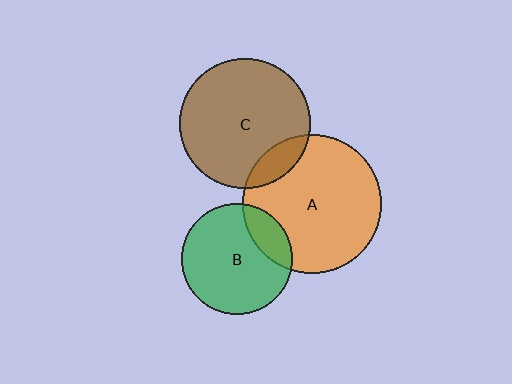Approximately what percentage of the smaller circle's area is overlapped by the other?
Approximately 20%.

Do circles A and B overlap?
Yes.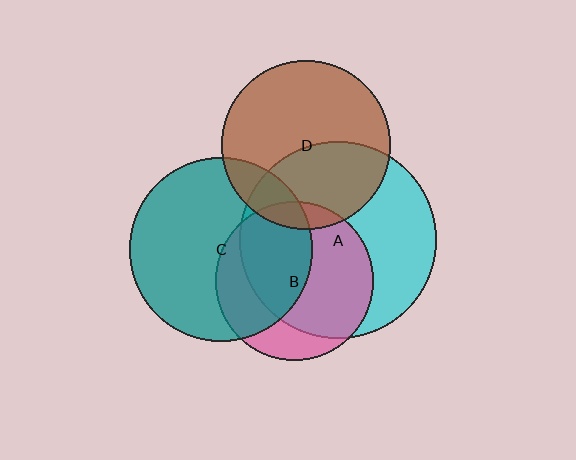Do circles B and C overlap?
Yes.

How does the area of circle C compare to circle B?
Approximately 1.3 times.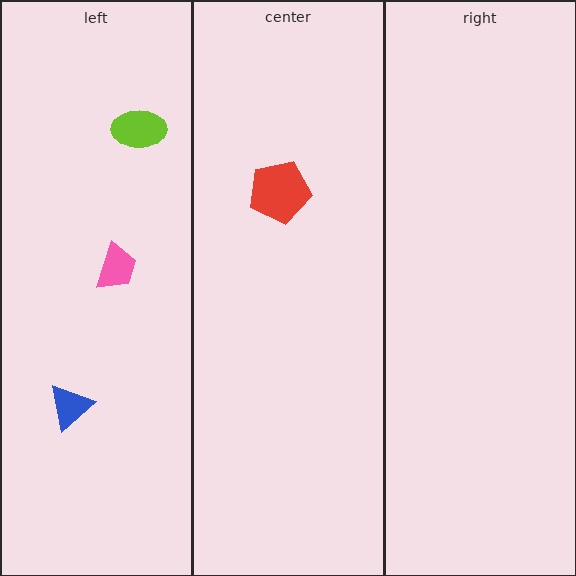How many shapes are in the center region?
1.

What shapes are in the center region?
The red pentagon.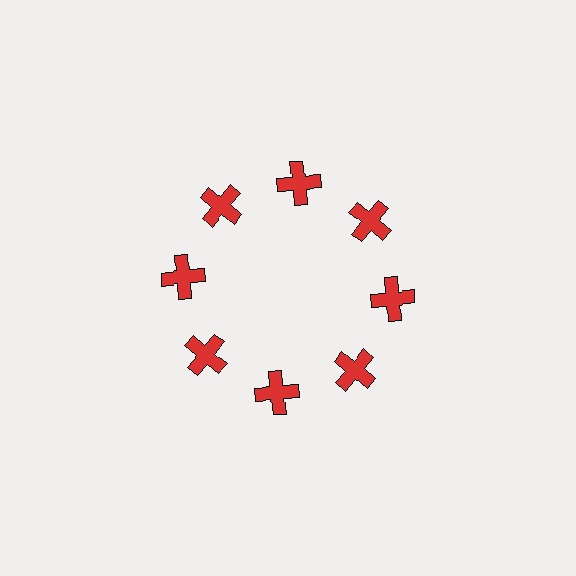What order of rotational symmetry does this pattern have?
This pattern has 8-fold rotational symmetry.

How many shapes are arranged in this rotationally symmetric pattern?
There are 8 shapes, arranged in 8 groups of 1.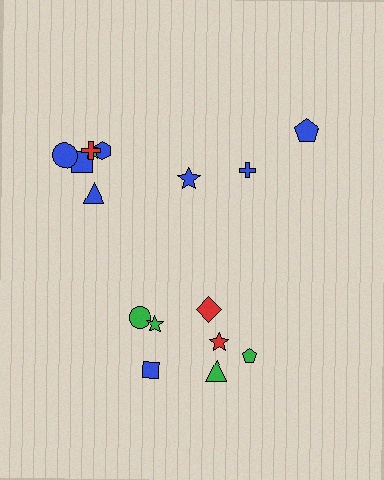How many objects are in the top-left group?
There are 6 objects.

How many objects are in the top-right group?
There are 3 objects.